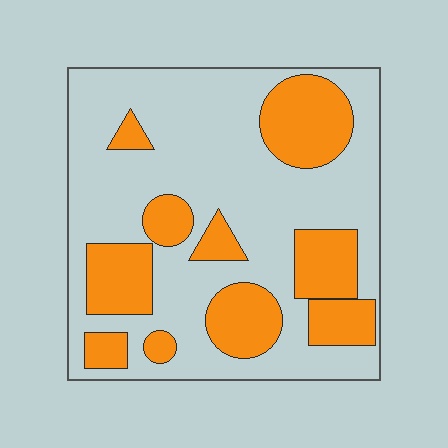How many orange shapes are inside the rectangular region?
10.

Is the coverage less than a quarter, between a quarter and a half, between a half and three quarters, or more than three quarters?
Between a quarter and a half.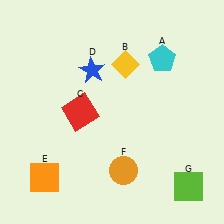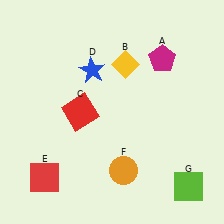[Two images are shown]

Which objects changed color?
A changed from cyan to magenta. E changed from orange to red.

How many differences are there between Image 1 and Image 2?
There are 2 differences between the two images.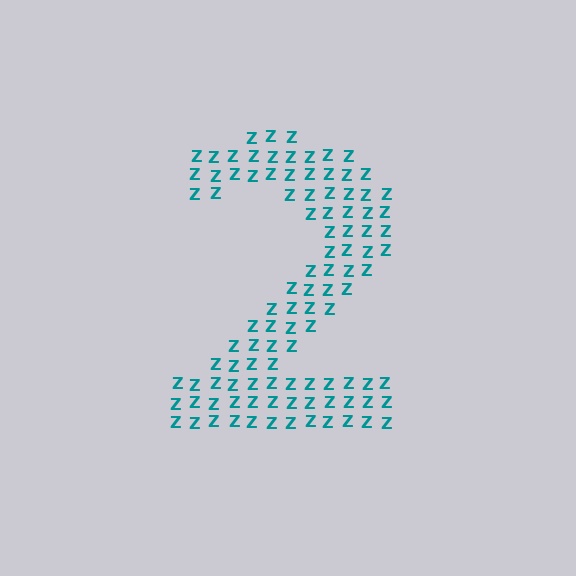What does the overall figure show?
The overall figure shows the digit 2.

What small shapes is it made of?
It is made of small letter Z's.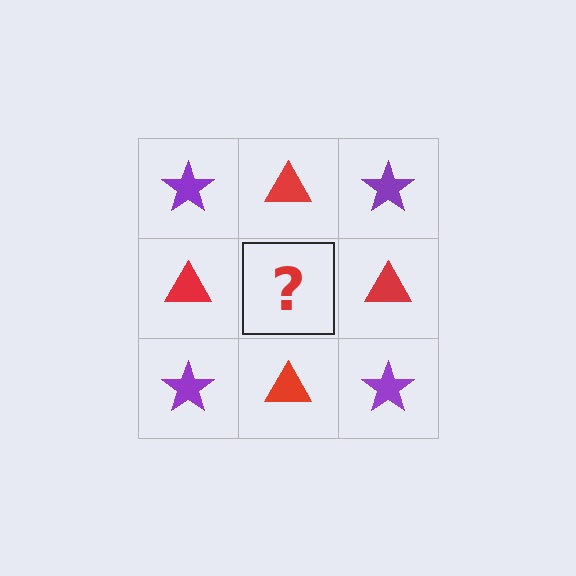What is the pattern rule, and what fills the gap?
The rule is that it alternates purple star and red triangle in a checkerboard pattern. The gap should be filled with a purple star.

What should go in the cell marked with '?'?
The missing cell should contain a purple star.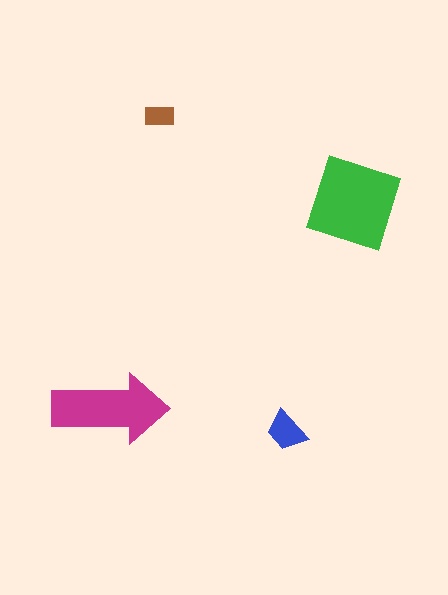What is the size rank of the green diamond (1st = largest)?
1st.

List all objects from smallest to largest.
The brown rectangle, the blue trapezoid, the magenta arrow, the green diamond.